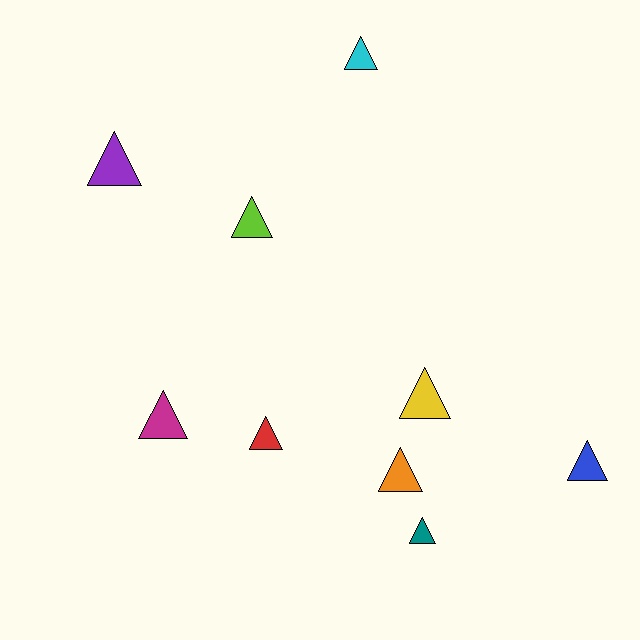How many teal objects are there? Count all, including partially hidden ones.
There is 1 teal object.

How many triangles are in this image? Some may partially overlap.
There are 9 triangles.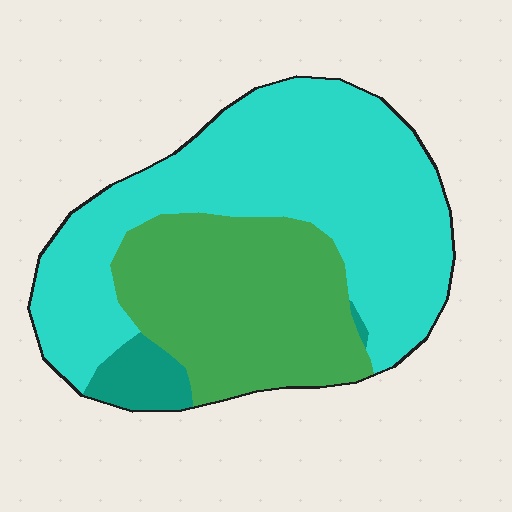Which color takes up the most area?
Cyan, at roughly 60%.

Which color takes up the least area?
Teal, at roughly 5%.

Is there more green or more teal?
Green.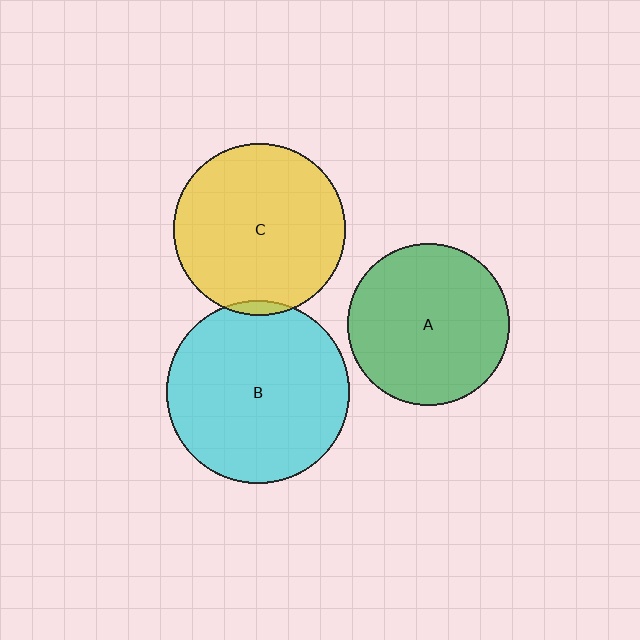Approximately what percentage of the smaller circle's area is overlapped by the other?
Approximately 5%.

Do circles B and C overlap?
Yes.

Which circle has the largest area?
Circle B (cyan).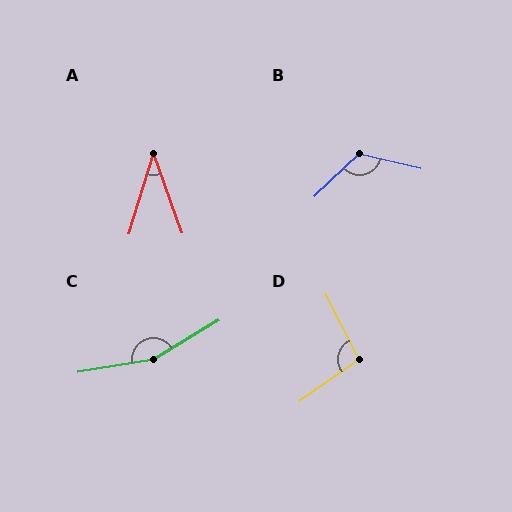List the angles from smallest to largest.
A (36°), D (98°), B (124°), C (158°).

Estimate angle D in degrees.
Approximately 98 degrees.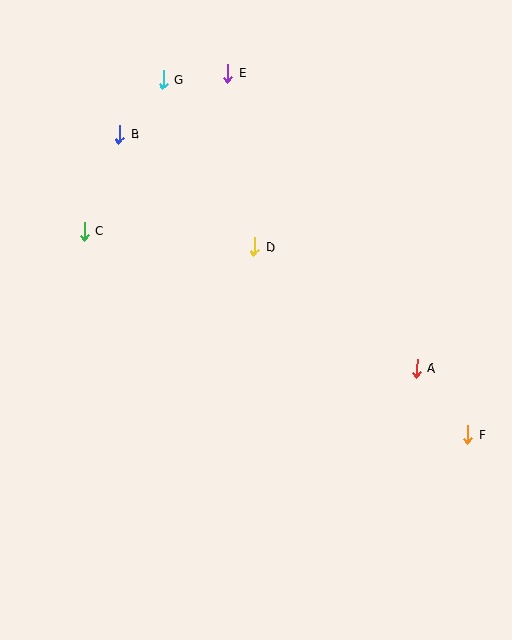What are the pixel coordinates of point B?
Point B is at (120, 134).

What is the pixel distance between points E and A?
The distance between E and A is 350 pixels.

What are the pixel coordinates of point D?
Point D is at (255, 247).